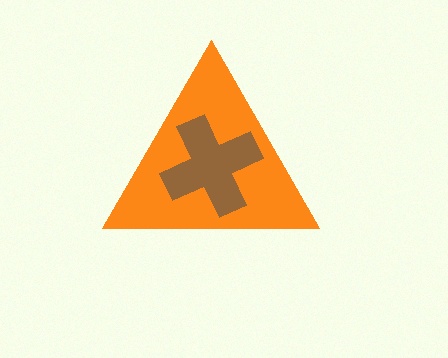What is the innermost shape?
The brown cross.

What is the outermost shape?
The orange triangle.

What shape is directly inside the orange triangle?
The brown cross.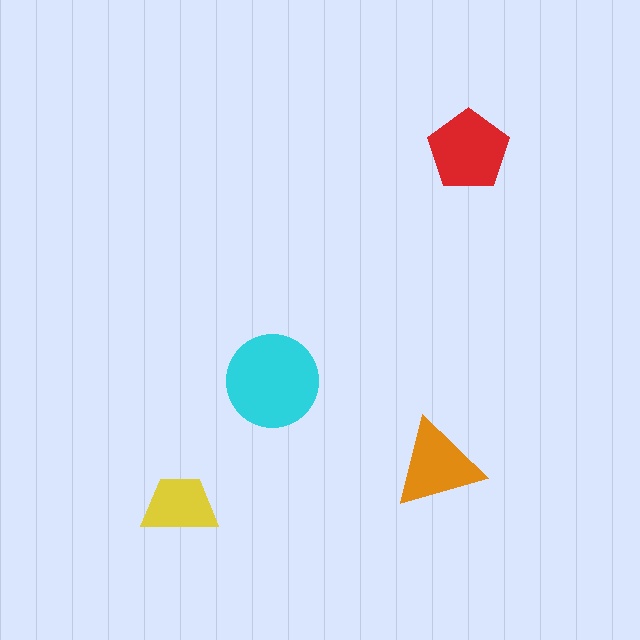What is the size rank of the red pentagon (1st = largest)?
2nd.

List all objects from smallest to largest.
The yellow trapezoid, the orange triangle, the red pentagon, the cyan circle.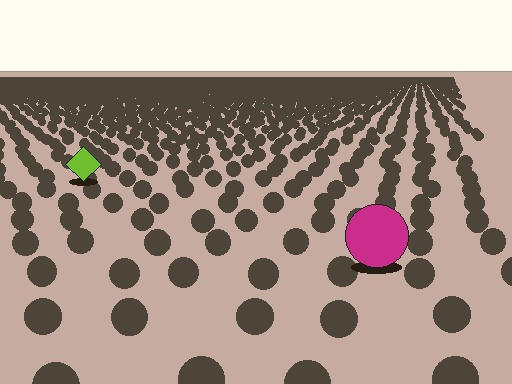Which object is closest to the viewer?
The magenta circle is closest. The texture marks near it are larger and more spread out.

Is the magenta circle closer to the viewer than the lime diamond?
Yes. The magenta circle is closer — you can tell from the texture gradient: the ground texture is coarser near it.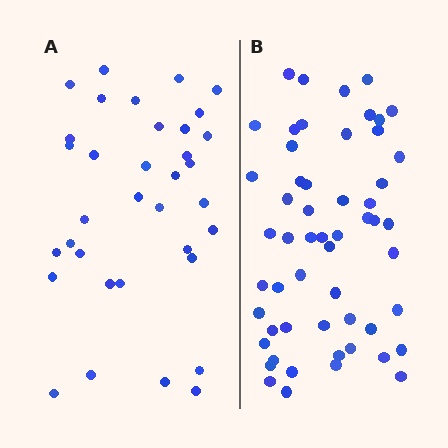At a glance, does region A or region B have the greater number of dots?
Region B (the right region) has more dots.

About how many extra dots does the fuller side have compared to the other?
Region B has approximately 20 more dots than region A.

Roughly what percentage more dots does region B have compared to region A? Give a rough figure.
About 55% more.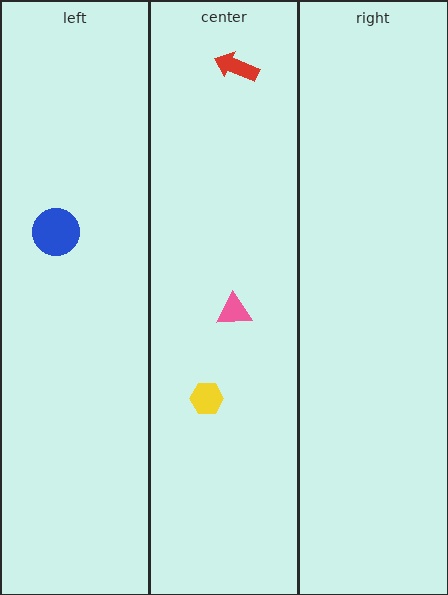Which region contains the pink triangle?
The center region.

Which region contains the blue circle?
The left region.